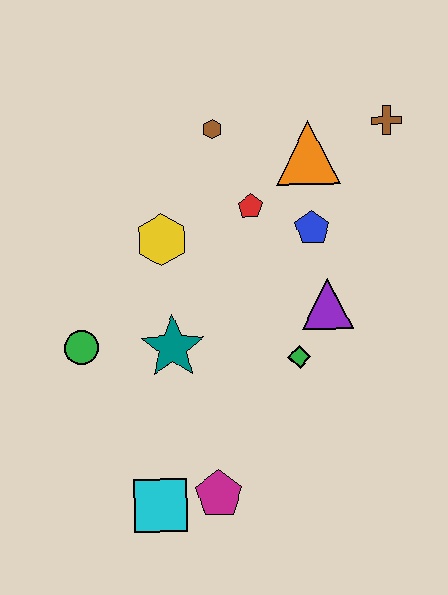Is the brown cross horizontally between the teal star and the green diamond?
No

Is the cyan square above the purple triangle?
No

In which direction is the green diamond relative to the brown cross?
The green diamond is below the brown cross.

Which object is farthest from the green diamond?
The brown cross is farthest from the green diamond.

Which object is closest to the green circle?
The teal star is closest to the green circle.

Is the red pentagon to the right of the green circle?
Yes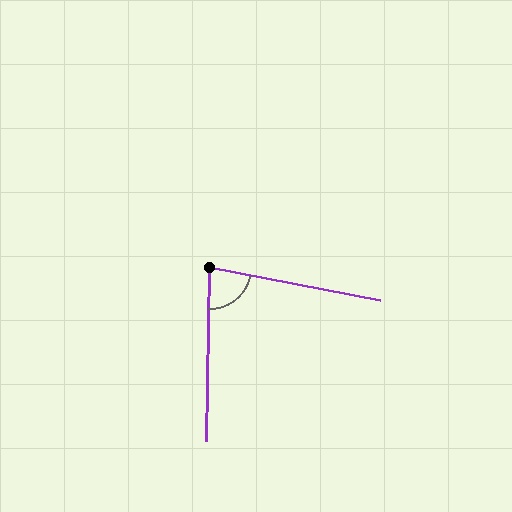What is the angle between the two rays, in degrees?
Approximately 80 degrees.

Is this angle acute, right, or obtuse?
It is acute.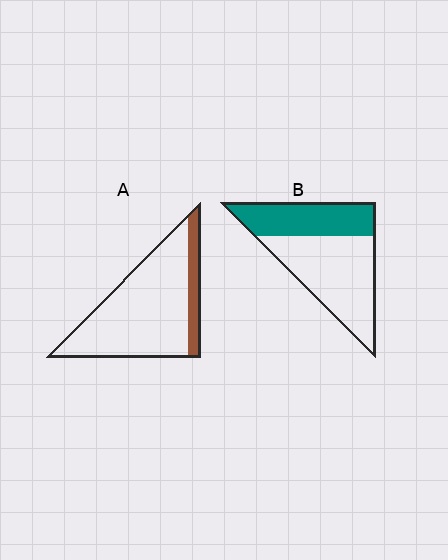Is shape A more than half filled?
No.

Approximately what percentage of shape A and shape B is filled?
A is approximately 15% and B is approximately 40%.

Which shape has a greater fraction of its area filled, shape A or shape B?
Shape B.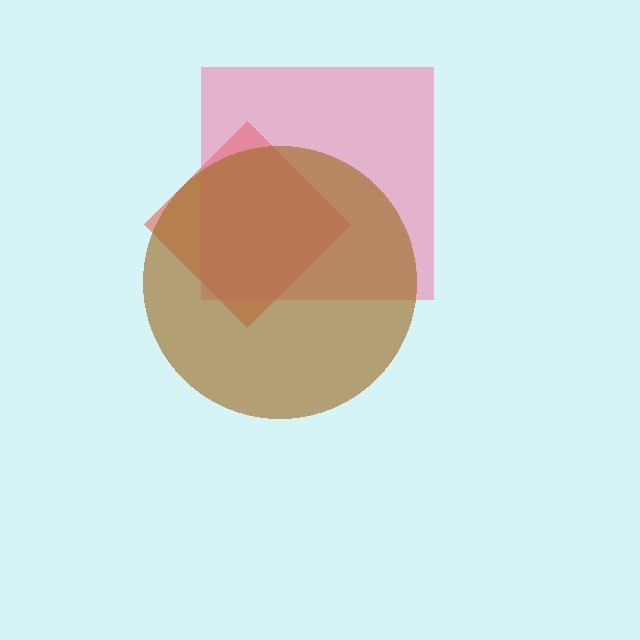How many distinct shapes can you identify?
There are 3 distinct shapes: a red diamond, a pink square, a brown circle.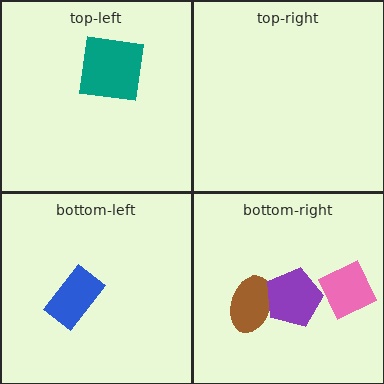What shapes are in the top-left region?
The teal square.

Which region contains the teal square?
The top-left region.